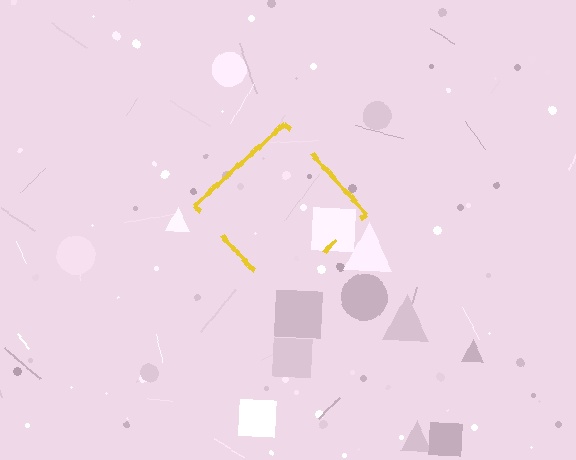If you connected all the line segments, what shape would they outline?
They would outline a diamond.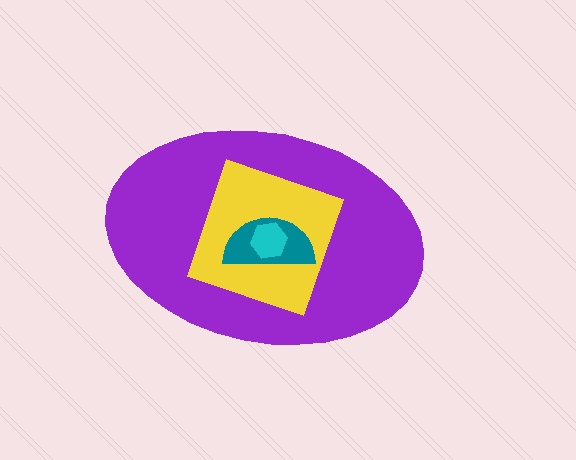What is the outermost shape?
The purple ellipse.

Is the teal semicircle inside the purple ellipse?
Yes.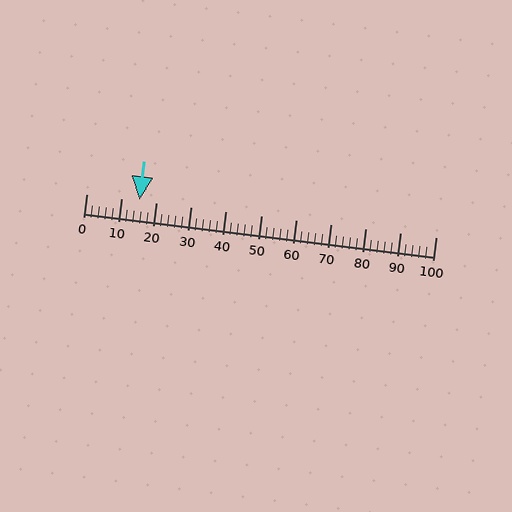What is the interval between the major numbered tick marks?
The major tick marks are spaced 10 units apart.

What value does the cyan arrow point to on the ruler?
The cyan arrow points to approximately 15.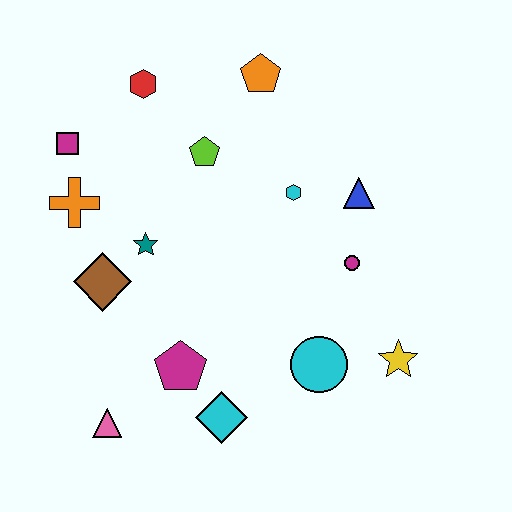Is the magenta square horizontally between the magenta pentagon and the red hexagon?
No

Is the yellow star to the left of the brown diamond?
No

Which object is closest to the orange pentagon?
The lime pentagon is closest to the orange pentagon.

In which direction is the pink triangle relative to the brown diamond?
The pink triangle is below the brown diamond.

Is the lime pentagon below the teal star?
No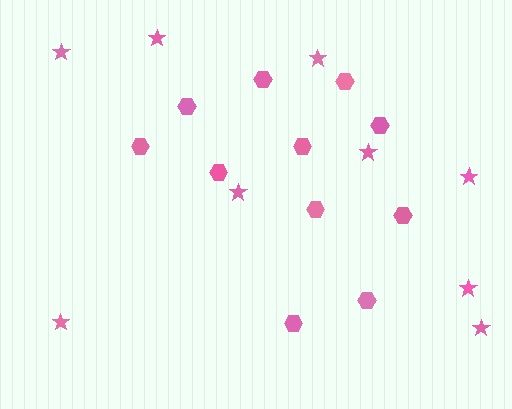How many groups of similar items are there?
There are 2 groups: one group of stars (9) and one group of hexagons (11).